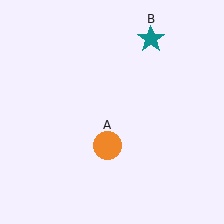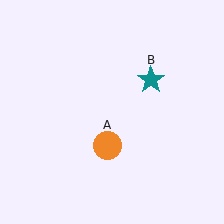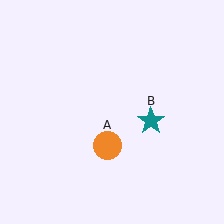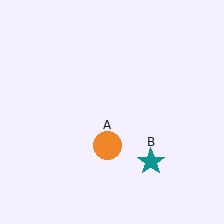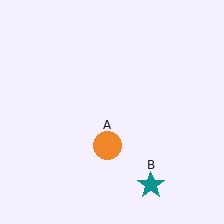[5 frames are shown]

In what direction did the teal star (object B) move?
The teal star (object B) moved down.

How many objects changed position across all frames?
1 object changed position: teal star (object B).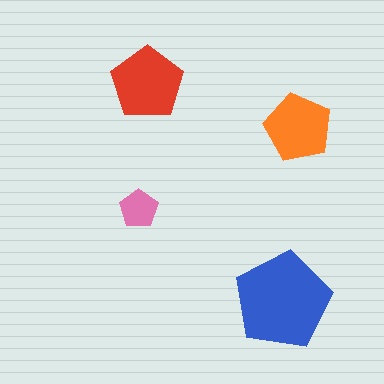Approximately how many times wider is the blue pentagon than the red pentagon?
About 1.5 times wider.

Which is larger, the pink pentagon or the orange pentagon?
The orange one.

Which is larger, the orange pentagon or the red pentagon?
The red one.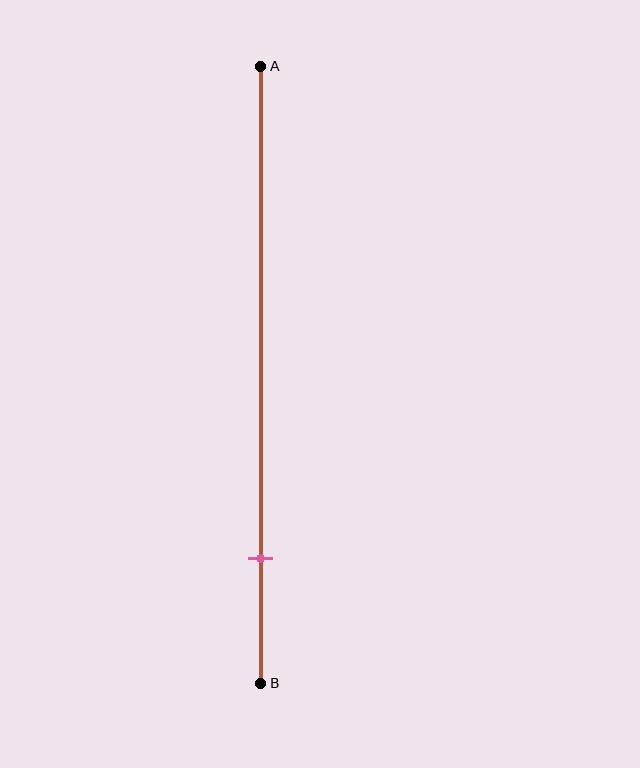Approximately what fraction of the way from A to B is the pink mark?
The pink mark is approximately 80% of the way from A to B.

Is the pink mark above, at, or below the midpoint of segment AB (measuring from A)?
The pink mark is below the midpoint of segment AB.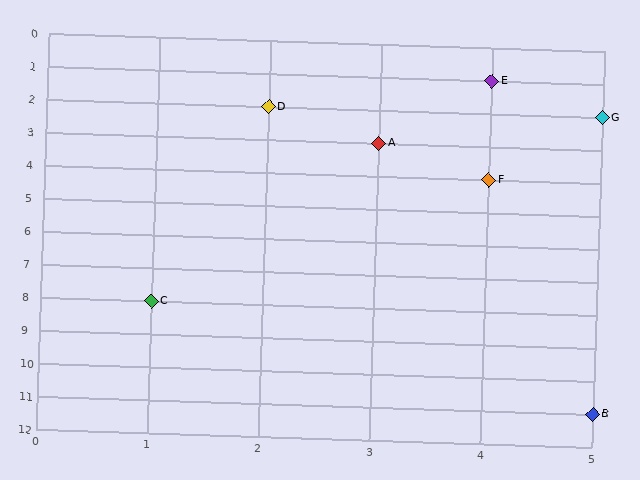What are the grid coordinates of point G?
Point G is at grid coordinates (5, 2).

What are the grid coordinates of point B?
Point B is at grid coordinates (5, 11).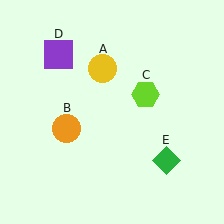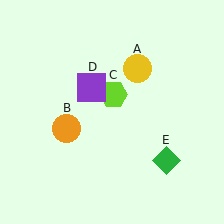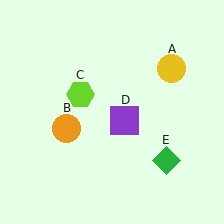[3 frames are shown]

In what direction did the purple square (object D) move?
The purple square (object D) moved down and to the right.